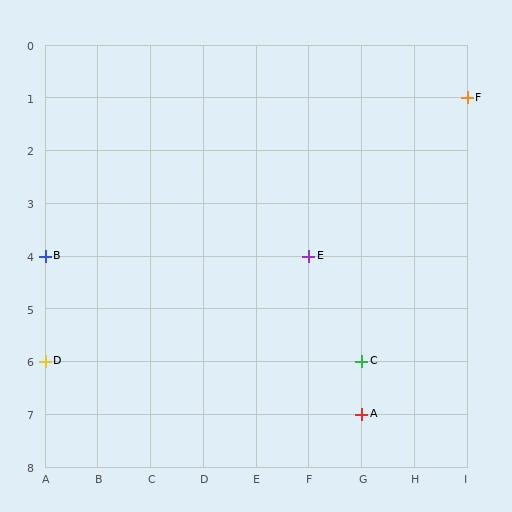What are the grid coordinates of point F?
Point F is at grid coordinates (I, 1).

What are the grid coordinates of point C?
Point C is at grid coordinates (G, 6).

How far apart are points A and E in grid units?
Points A and E are 1 column and 3 rows apart (about 3.2 grid units diagonally).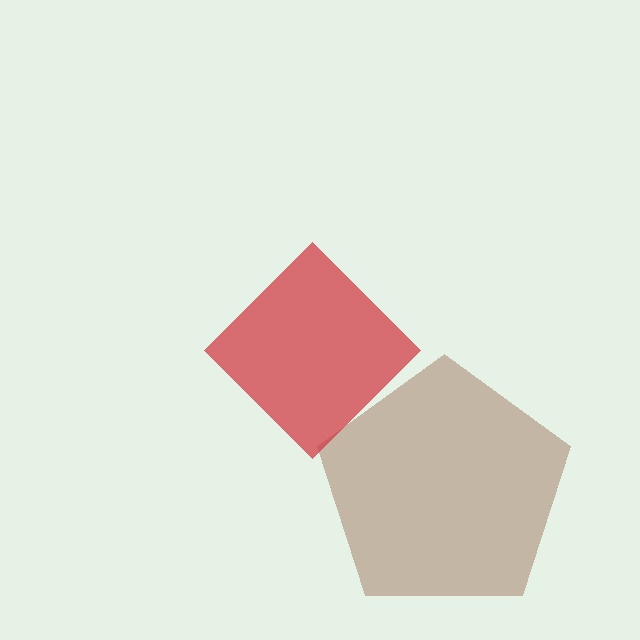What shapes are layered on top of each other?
The layered shapes are: a brown pentagon, a red diamond.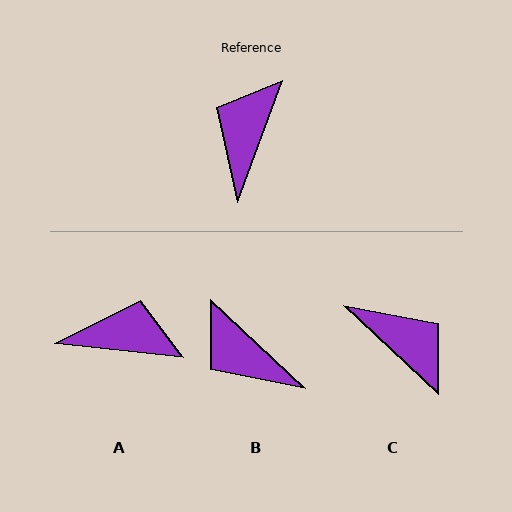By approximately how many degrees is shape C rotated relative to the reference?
Approximately 113 degrees clockwise.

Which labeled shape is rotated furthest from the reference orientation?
C, about 113 degrees away.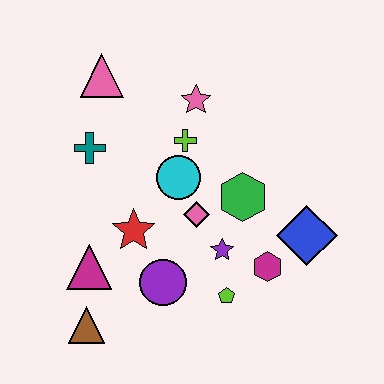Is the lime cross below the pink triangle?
Yes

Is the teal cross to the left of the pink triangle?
Yes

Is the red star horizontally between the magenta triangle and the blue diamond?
Yes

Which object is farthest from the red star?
The blue diamond is farthest from the red star.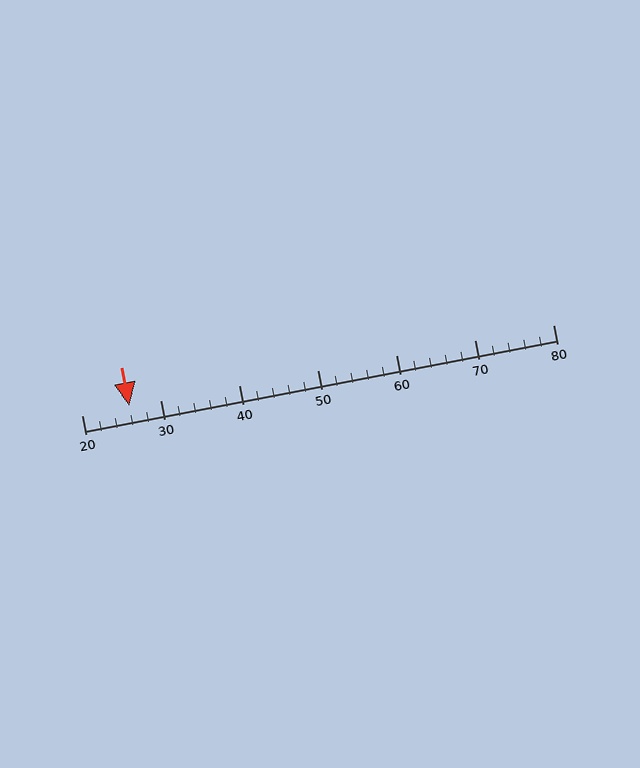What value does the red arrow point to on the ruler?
The red arrow points to approximately 26.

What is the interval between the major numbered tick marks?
The major tick marks are spaced 10 units apart.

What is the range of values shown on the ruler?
The ruler shows values from 20 to 80.